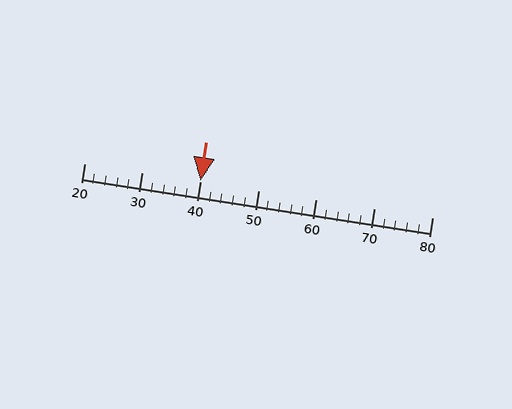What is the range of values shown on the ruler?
The ruler shows values from 20 to 80.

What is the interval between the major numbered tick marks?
The major tick marks are spaced 10 units apart.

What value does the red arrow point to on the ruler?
The red arrow points to approximately 40.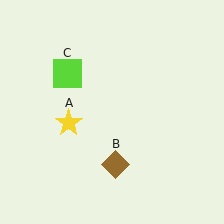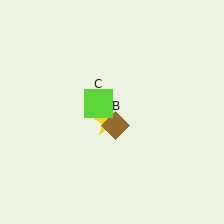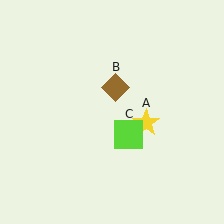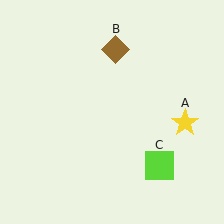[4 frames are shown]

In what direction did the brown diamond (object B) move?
The brown diamond (object B) moved up.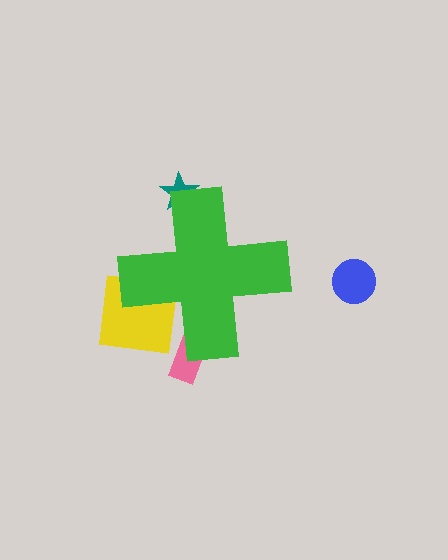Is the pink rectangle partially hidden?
Yes, the pink rectangle is partially hidden behind the green cross.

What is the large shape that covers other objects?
A green cross.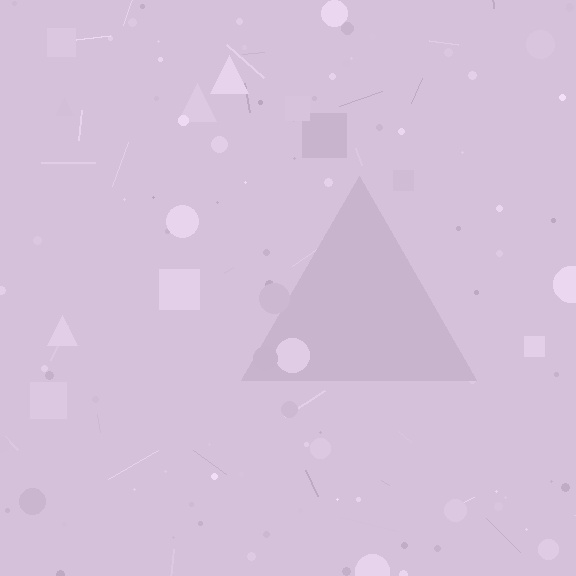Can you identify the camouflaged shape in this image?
The camouflaged shape is a triangle.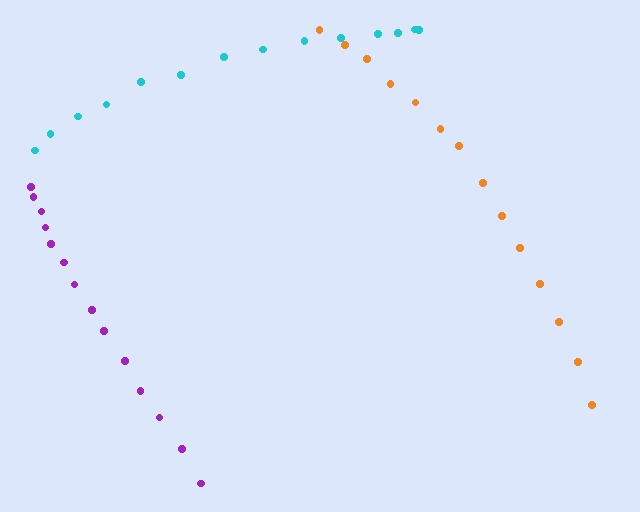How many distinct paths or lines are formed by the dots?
There are 3 distinct paths.